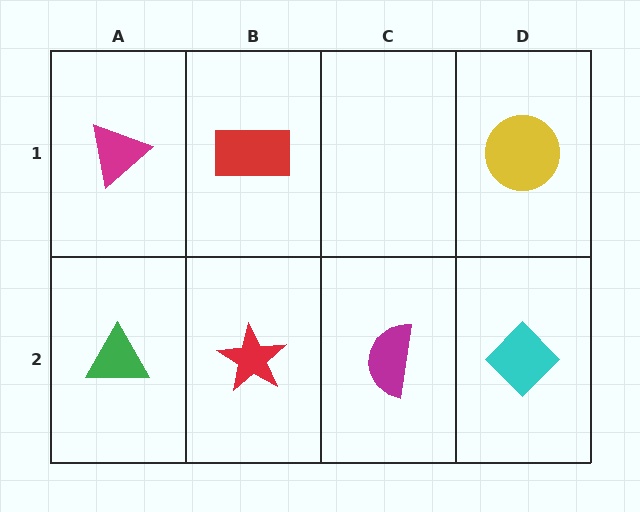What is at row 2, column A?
A green triangle.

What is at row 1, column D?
A yellow circle.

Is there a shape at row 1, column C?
No, that cell is empty.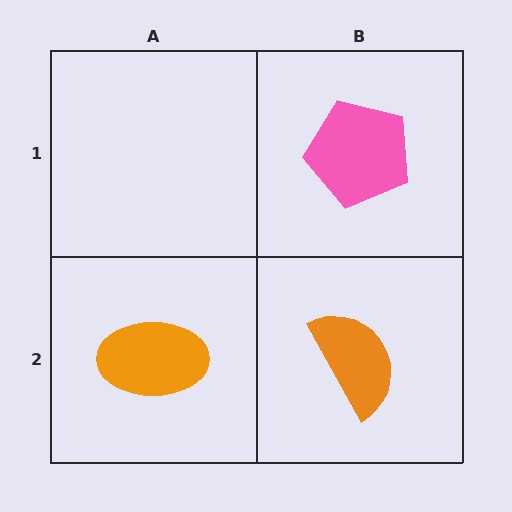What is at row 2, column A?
An orange ellipse.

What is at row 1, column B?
A pink pentagon.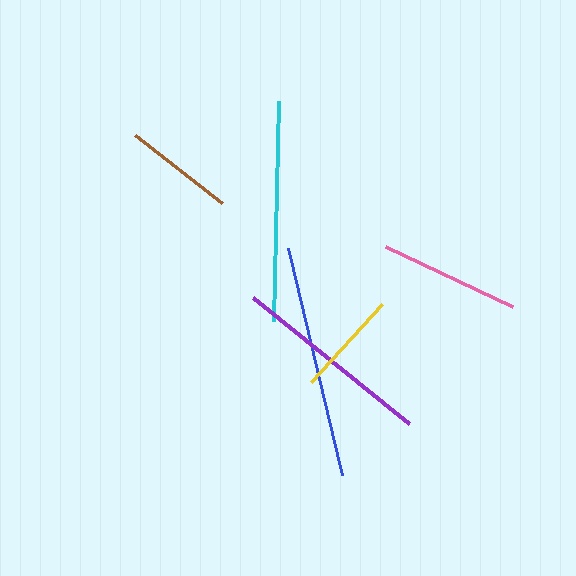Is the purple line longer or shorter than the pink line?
The purple line is longer than the pink line.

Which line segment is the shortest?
The yellow line is the shortest at approximately 106 pixels.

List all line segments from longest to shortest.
From longest to shortest: blue, cyan, purple, pink, brown, yellow.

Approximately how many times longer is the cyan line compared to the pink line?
The cyan line is approximately 1.6 times the length of the pink line.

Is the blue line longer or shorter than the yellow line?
The blue line is longer than the yellow line.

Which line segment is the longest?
The blue line is the longest at approximately 233 pixels.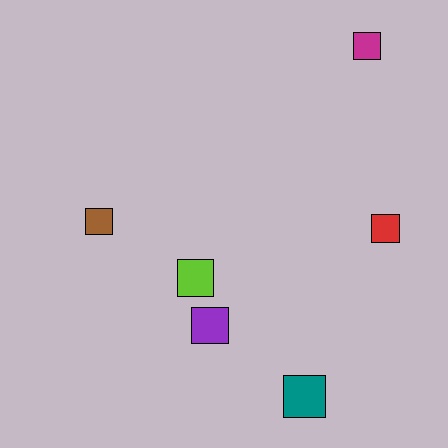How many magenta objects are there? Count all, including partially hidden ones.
There is 1 magenta object.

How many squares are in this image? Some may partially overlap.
There are 6 squares.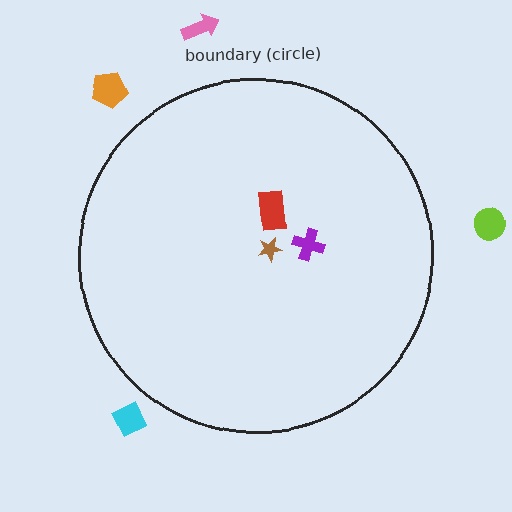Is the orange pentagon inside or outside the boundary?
Outside.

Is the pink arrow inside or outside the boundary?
Outside.